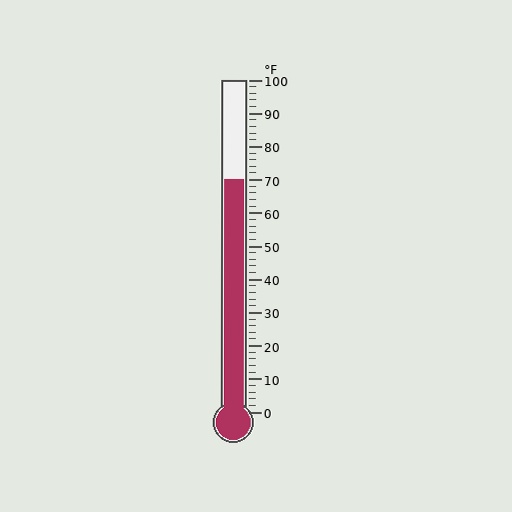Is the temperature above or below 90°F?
The temperature is below 90°F.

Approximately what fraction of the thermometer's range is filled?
The thermometer is filled to approximately 70% of its range.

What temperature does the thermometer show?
The thermometer shows approximately 70°F.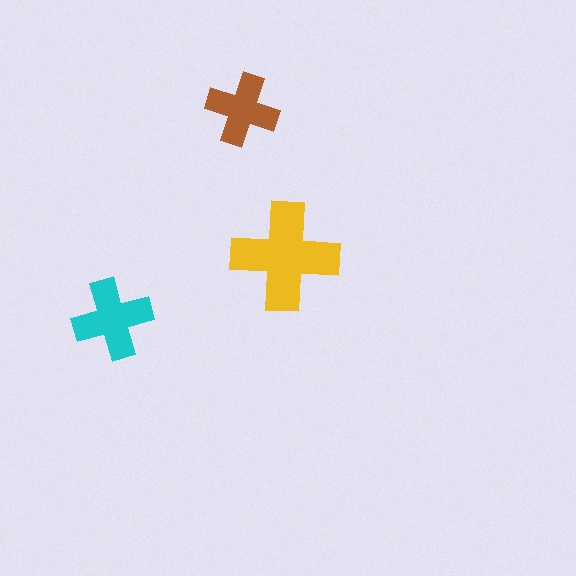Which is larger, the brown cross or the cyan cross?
The cyan one.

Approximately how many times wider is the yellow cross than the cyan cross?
About 1.5 times wider.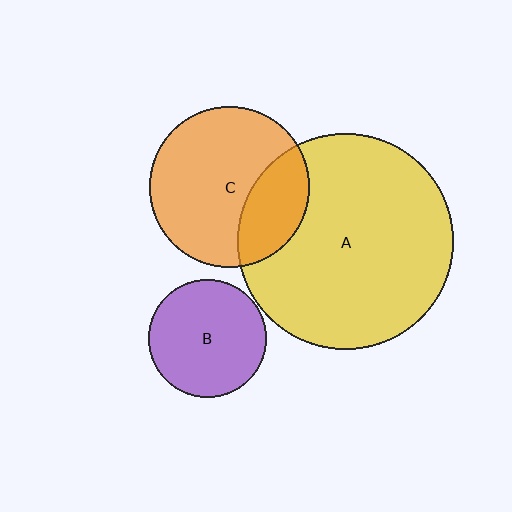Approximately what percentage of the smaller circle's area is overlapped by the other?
Approximately 30%.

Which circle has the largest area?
Circle A (yellow).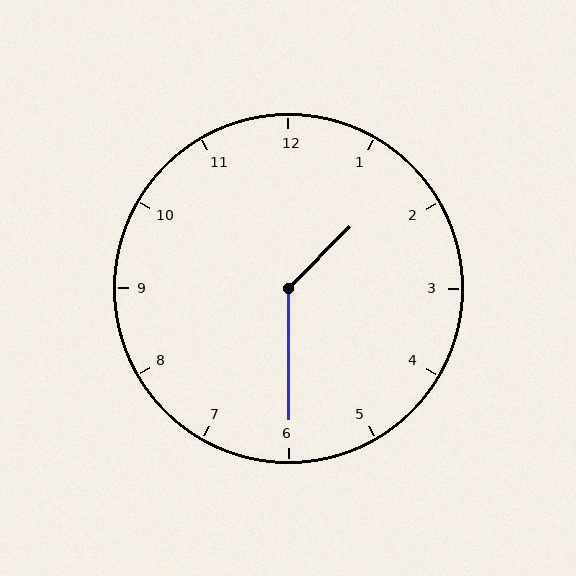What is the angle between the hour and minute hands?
Approximately 135 degrees.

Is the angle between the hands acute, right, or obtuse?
It is obtuse.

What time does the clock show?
1:30.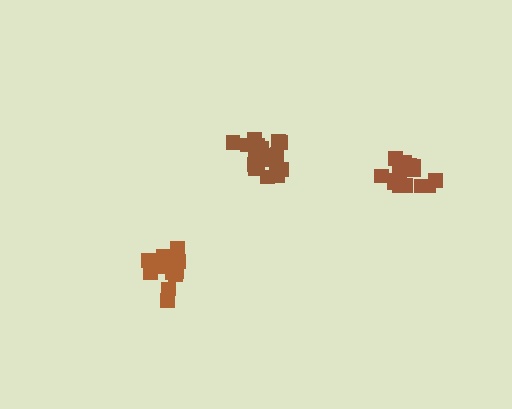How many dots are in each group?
Group 1: 14 dots, Group 2: 16 dots, Group 3: 18 dots (48 total).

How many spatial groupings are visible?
There are 3 spatial groupings.